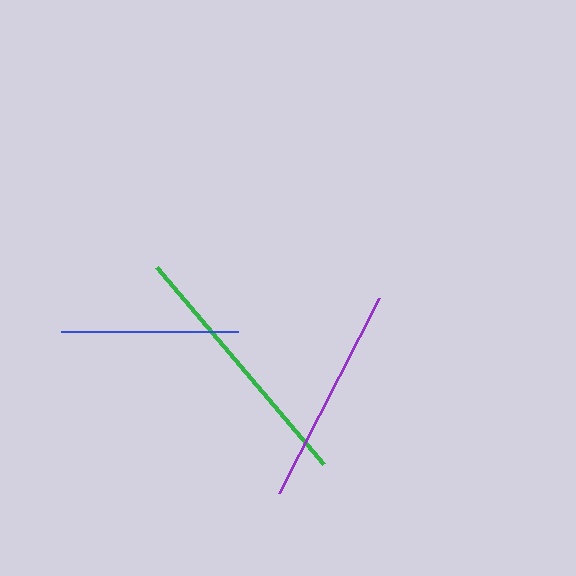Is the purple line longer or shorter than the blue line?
The purple line is longer than the blue line.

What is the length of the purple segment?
The purple segment is approximately 219 pixels long.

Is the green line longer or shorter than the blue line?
The green line is longer than the blue line.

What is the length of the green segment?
The green segment is approximately 258 pixels long.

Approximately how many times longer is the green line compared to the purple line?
The green line is approximately 1.2 times the length of the purple line.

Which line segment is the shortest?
The blue line is the shortest at approximately 177 pixels.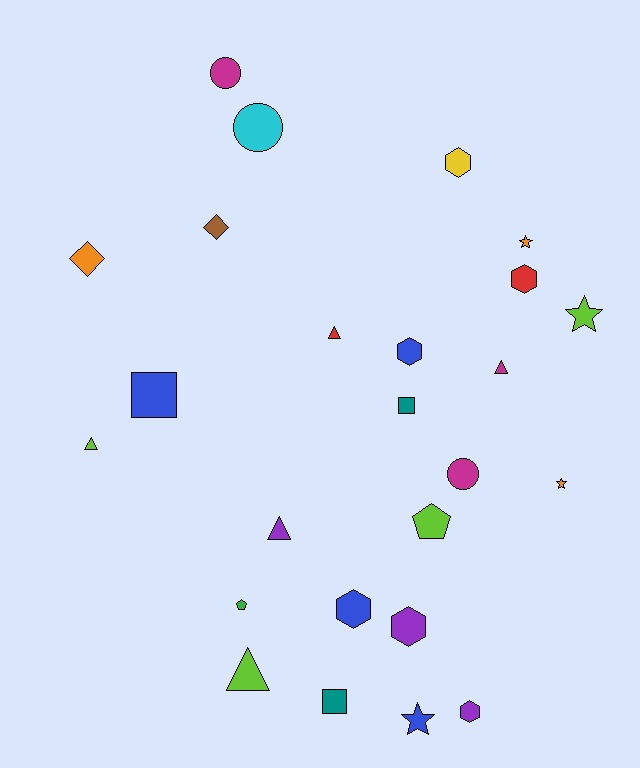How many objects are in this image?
There are 25 objects.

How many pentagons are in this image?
There are 2 pentagons.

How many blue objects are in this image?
There are 4 blue objects.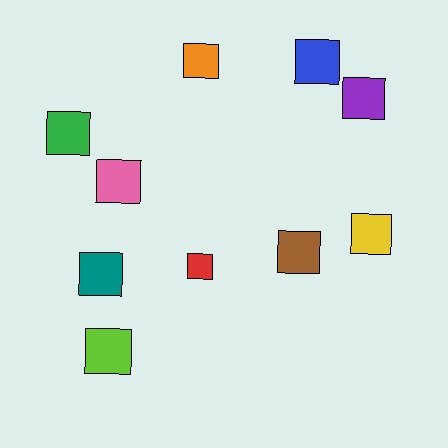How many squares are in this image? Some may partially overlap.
There are 10 squares.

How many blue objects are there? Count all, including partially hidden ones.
There is 1 blue object.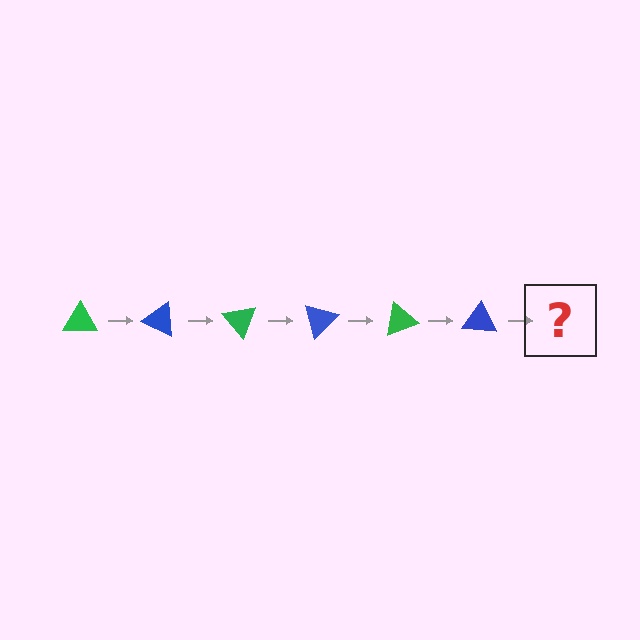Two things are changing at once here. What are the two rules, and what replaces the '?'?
The two rules are that it rotates 25 degrees each step and the color cycles through green and blue. The '?' should be a green triangle, rotated 150 degrees from the start.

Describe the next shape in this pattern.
It should be a green triangle, rotated 150 degrees from the start.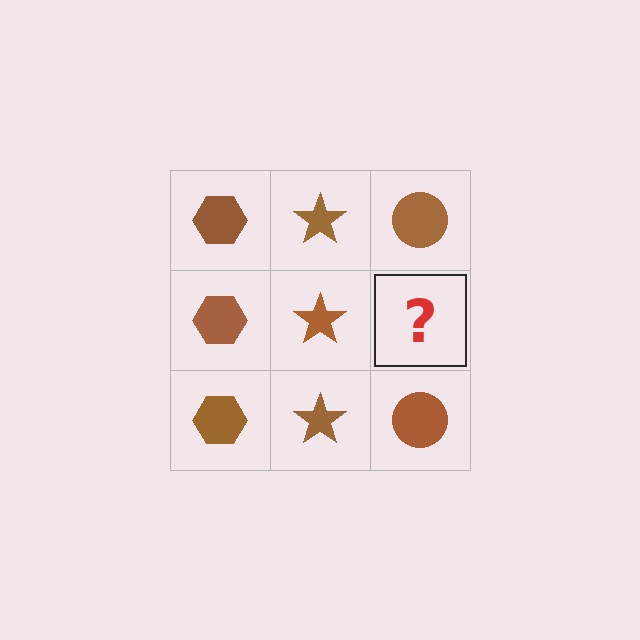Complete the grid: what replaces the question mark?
The question mark should be replaced with a brown circle.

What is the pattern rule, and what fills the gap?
The rule is that each column has a consistent shape. The gap should be filled with a brown circle.